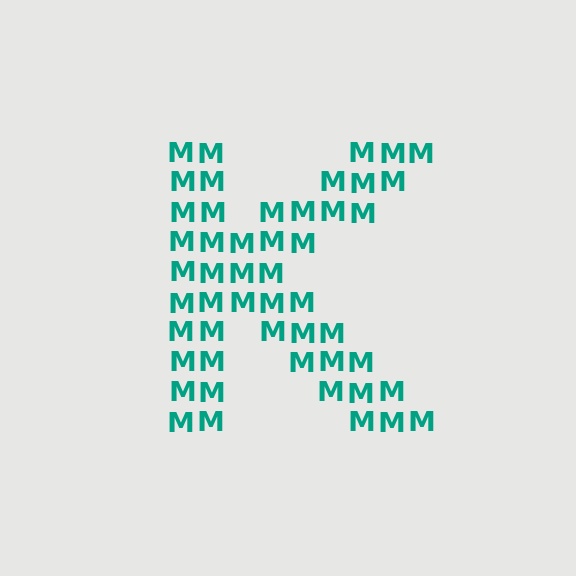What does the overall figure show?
The overall figure shows the letter K.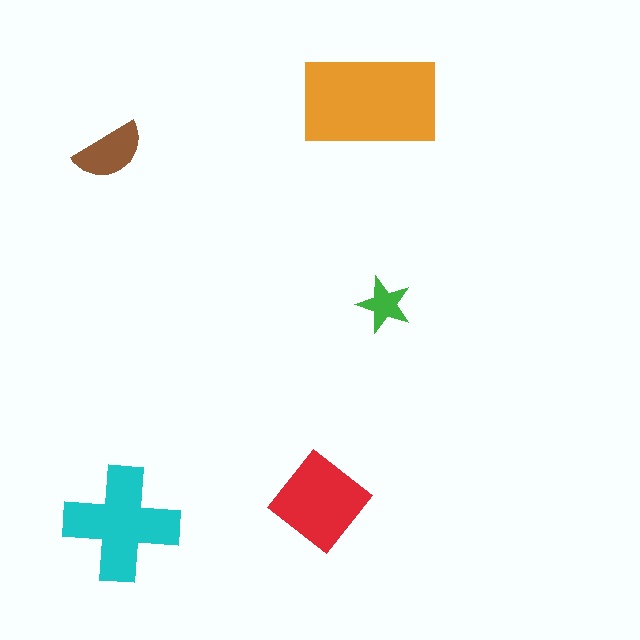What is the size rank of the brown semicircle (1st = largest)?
4th.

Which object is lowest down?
The cyan cross is bottommost.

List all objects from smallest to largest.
The green star, the brown semicircle, the red diamond, the cyan cross, the orange rectangle.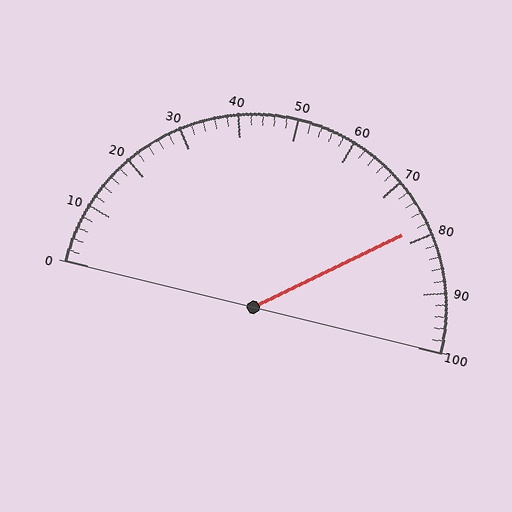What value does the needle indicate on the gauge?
The needle indicates approximately 78.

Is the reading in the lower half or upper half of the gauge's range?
The reading is in the upper half of the range (0 to 100).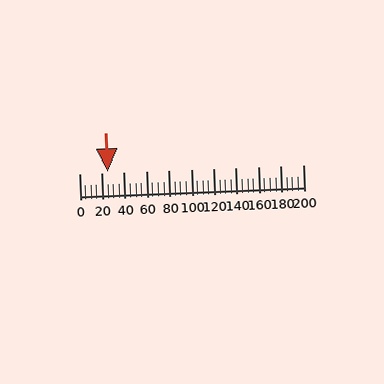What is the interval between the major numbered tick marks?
The major tick marks are spaced 20 units apart.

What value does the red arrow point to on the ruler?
The red arrow points to approximately 25.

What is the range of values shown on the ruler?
The ruler shows values from 0 to 200.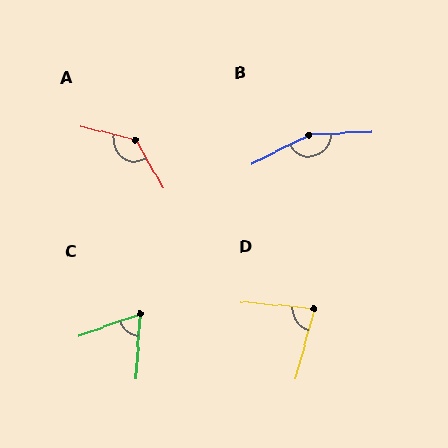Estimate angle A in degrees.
Approximately 134 degrees.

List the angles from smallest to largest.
C (67°), D (80°), A (134°), B (156°).